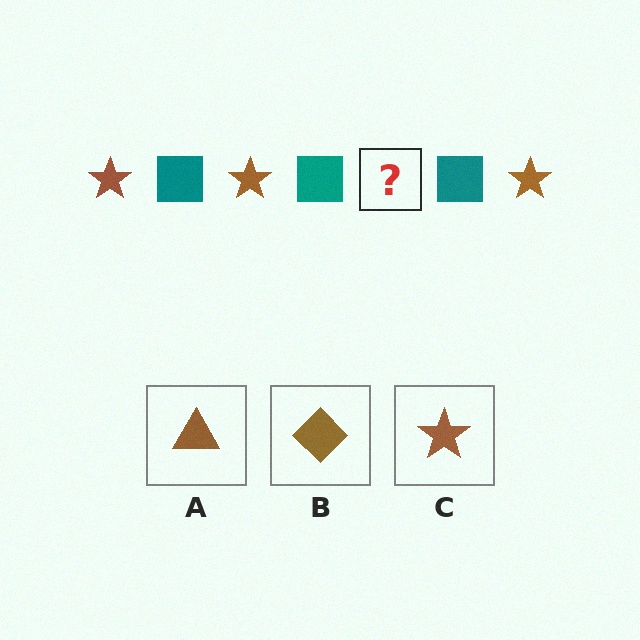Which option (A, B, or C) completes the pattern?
C.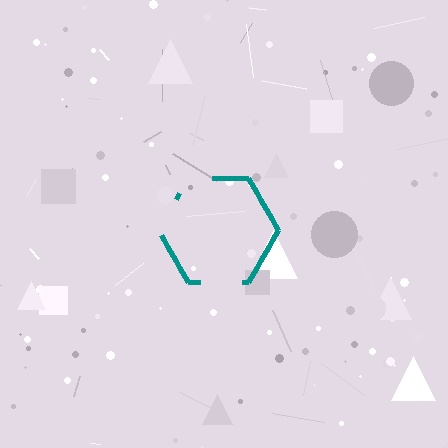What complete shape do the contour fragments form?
The contour fragments form a hexagon.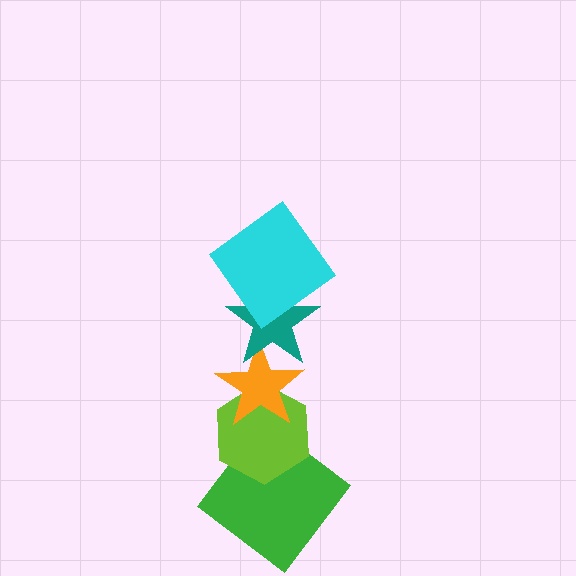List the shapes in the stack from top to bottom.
From top to bottom: the cyan diamond, the teal star, the orange star, the lime hexagon, the green diamond.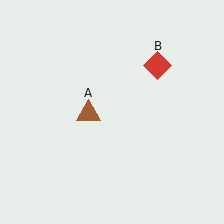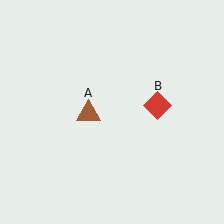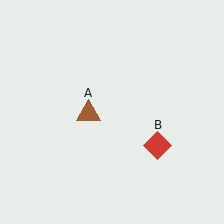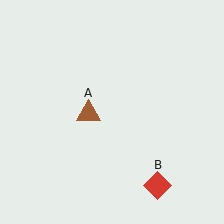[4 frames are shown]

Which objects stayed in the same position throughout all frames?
Brown triangle (object A) remained stationary.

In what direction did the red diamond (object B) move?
The red diamond (object B) moved down.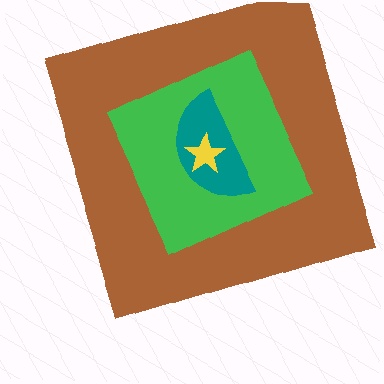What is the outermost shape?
The brown square.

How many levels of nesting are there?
4.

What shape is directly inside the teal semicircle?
The yellow star.